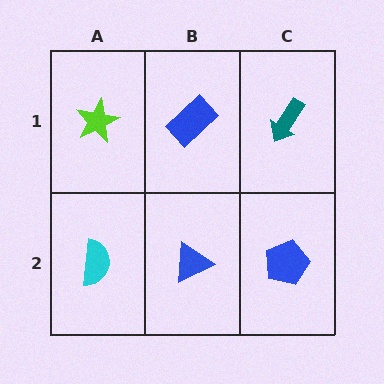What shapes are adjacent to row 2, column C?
A teal arrow (row 1, column C), a blue triangle (row 2, column B).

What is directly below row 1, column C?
A blue pentagon.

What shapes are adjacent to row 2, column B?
A blue rectangle (row 1, column B), a cyan semicircle (row 2, column A), a blue pentagon (row 2, column C).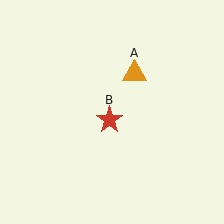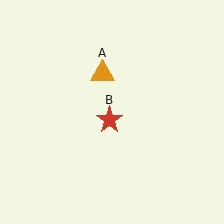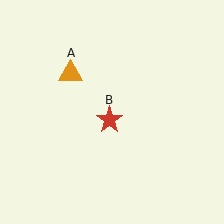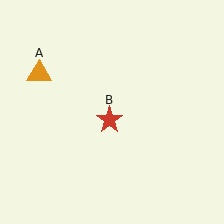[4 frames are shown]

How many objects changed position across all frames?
1 object changed position: orange triangle (object A).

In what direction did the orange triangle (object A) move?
The orange triangle (object A) moved left.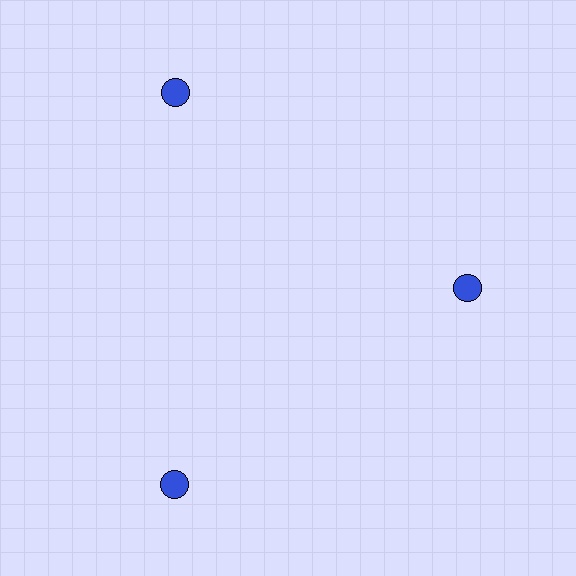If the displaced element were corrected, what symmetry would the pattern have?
It would have 3-fold rotational symmetry — the pattern would map onto itself every 120 degrees.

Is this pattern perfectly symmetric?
No. The 3 blue circles are arranged in a ring, but one element near the 3 o'clock position is pulled inward toward the center, breaking the 3-fold rotational symmetry.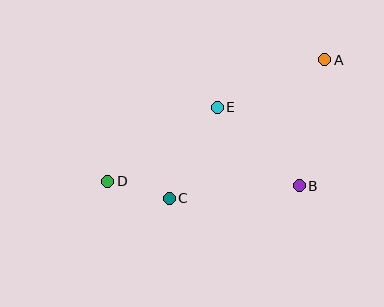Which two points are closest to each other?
Points C and D are closest to each other.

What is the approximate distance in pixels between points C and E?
The distance between C and E is approximately 103 pixels.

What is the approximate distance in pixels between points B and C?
The distance between B and C is approximately 131 pixels.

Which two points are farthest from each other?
Points A and D are farthest from each other.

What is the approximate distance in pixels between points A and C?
The distance between A and C is approximately 209 pixels.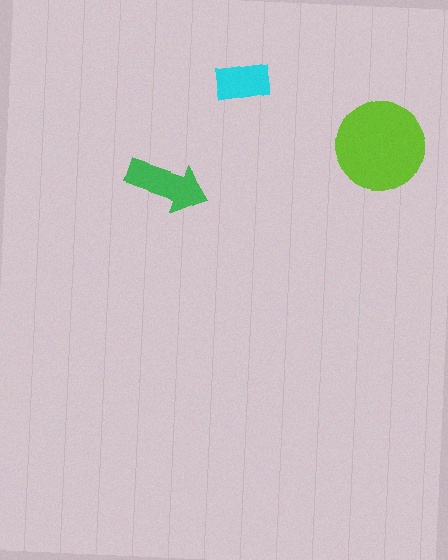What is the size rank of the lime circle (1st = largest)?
1st.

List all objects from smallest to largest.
The cyan rectangle, the green arrow, the lime circle.